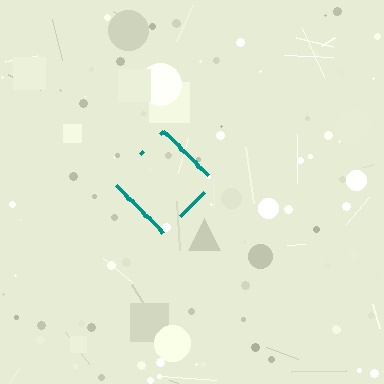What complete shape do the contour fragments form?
The contour fragments form a diamond.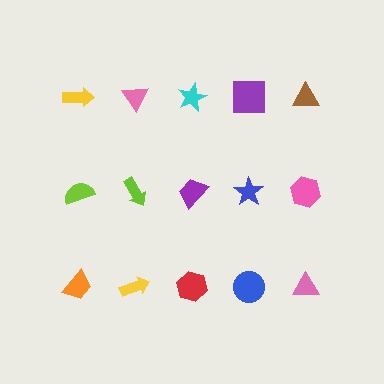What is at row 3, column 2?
A yellow arrow.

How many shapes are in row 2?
5 shapes.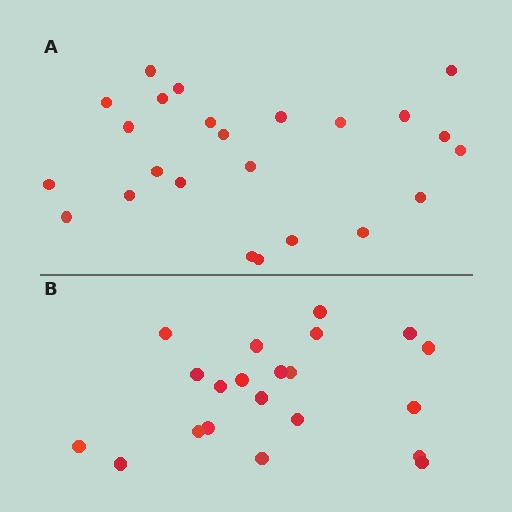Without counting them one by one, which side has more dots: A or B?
Region A (the top region) has more dots.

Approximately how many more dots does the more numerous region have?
Region A has just a few more — roughly 2 or 3 more dots than region B.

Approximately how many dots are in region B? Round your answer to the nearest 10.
About 20 dots. (The exact count is 21, which rounds to 20.)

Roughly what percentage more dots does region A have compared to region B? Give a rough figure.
About 15% more.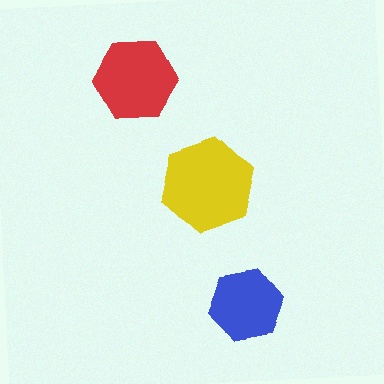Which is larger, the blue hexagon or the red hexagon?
The red one.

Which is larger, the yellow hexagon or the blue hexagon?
The yellow one.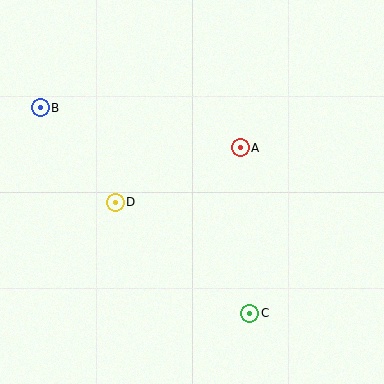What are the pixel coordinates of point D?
Point D is at (115, 202).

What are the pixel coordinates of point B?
Point B is at (40, 108).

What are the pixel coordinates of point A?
Point A is at (240, 148).